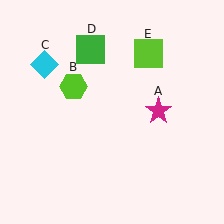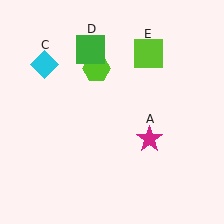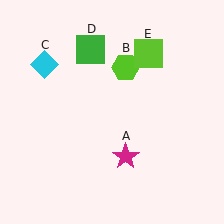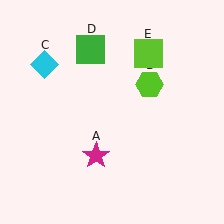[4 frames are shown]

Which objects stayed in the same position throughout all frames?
Cyan diamond (object C) and green square (object D) and lime square (object E) remained stationary.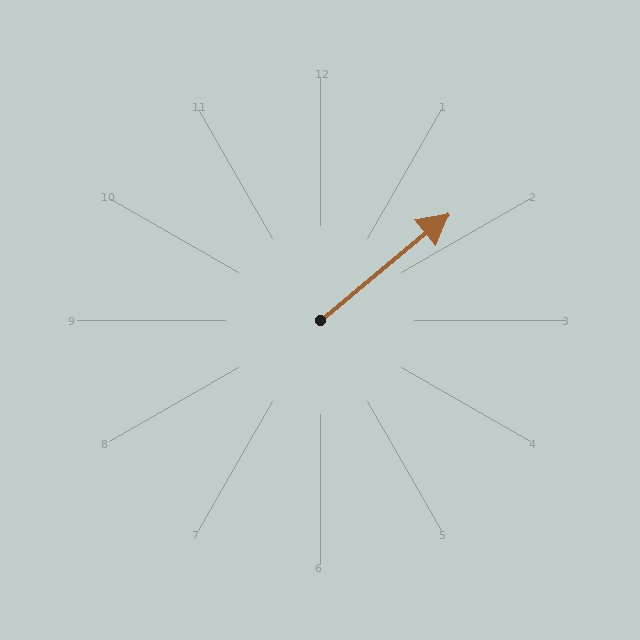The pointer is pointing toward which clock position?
Roughly 2 o'clock.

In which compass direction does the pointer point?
Northeast.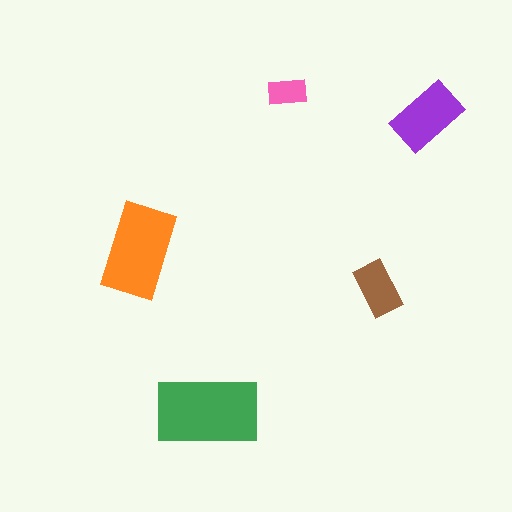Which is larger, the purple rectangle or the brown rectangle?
The purple one.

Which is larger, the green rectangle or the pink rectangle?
The green one.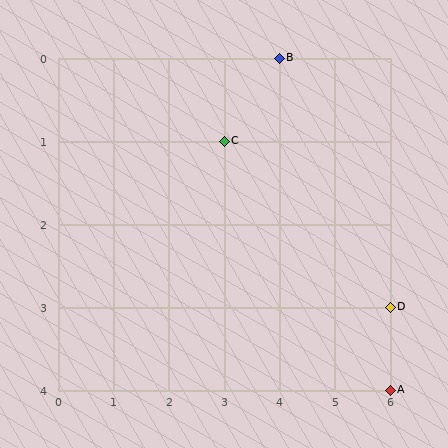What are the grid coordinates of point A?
Point A is at grid coordinates (6, 4).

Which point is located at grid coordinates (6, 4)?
Point A is at (6, 4).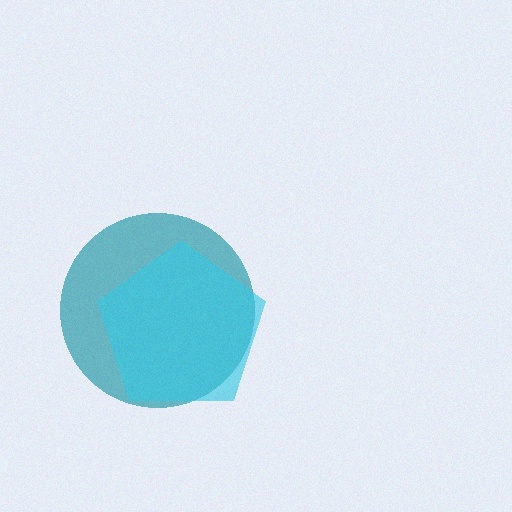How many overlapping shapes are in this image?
There are 2 overlapping shapes in the image.